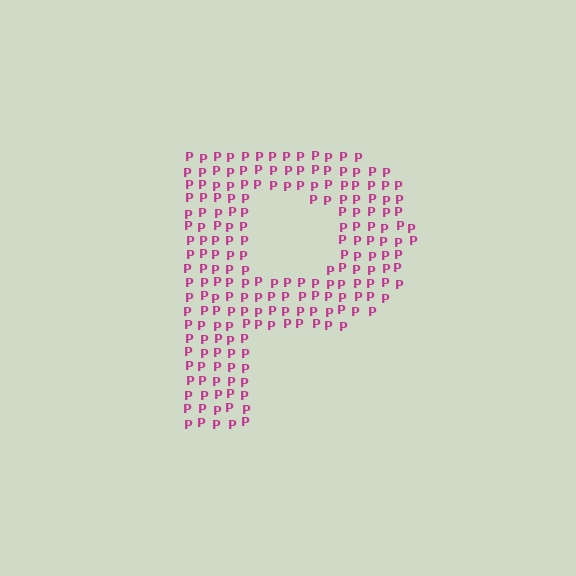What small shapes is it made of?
It is made of small letter P's.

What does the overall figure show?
The overall figure shows the letter P.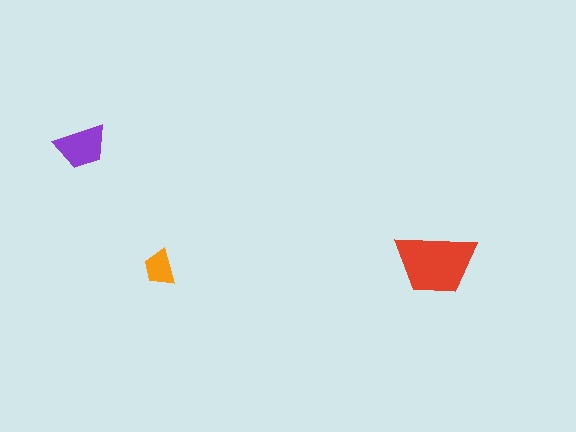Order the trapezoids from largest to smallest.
the red one, the purple one, the orange one.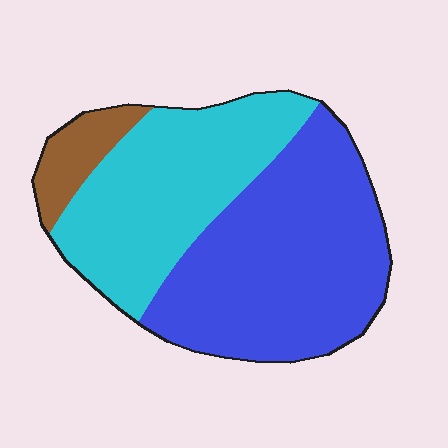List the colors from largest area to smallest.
From largest to smallest: blue, cyan, brown.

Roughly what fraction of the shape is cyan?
Cyan covers 39% of the shape.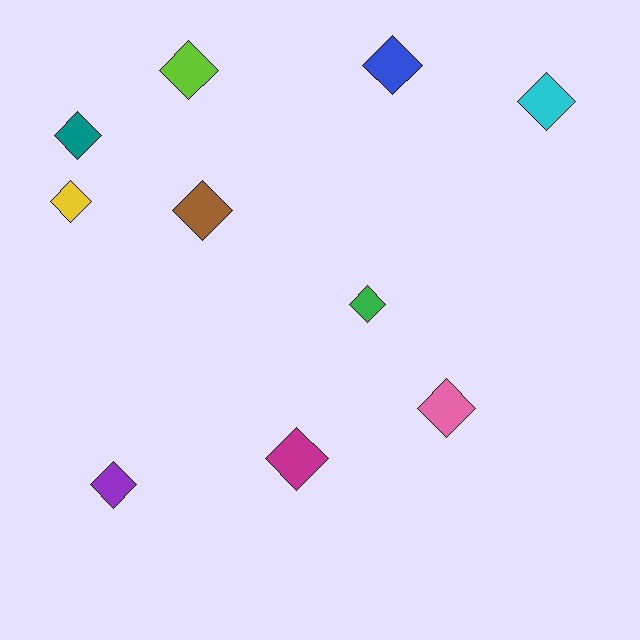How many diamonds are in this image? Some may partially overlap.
There are 10 diamonds.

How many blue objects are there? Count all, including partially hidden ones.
There is 1 blue object.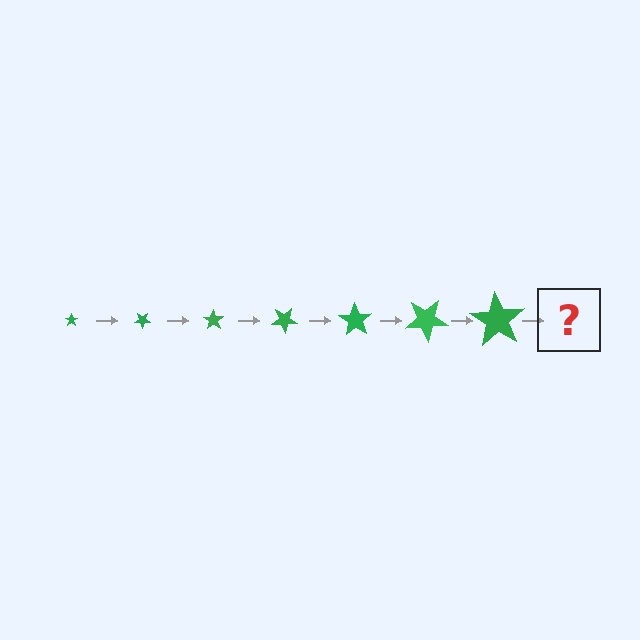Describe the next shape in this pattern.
It should be a star, larger than the previous one and rotated 245 degrees from the start.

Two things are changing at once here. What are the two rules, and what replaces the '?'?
The two rules are that the star grows larger each step and it rotates 35 degrees each step. The '?' should be a star, larger than the previous one and rotated 245 degrees from the start.